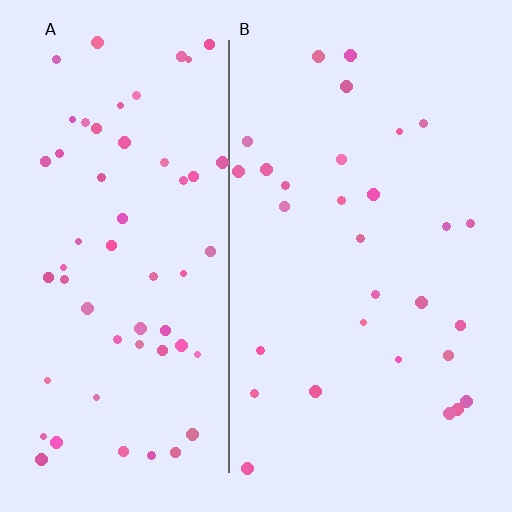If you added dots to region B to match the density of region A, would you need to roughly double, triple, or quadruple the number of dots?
Approximately double.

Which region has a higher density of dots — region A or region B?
A (the left).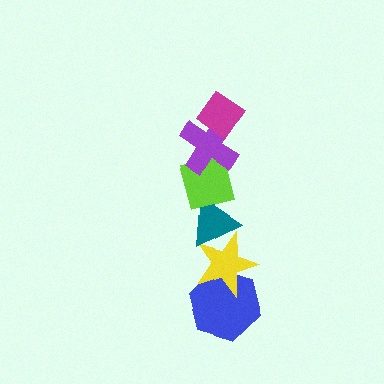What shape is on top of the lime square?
The purple cross is on top of the lime square.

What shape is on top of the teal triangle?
The lime square is on top of the teal triangle.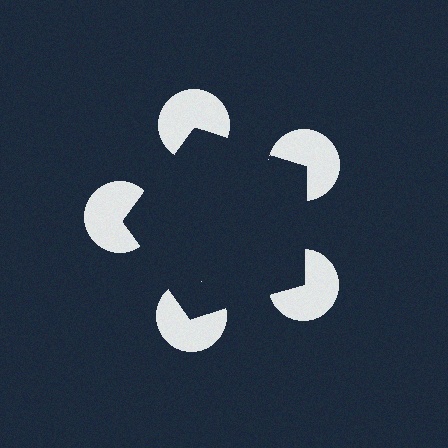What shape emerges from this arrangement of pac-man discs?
An illusory pentagon — its edges are inferred from the aligned wedge cuts in the pac-man discs, not physically drawn.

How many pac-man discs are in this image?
There are 5 — one at each vertex of the illusory pentagon.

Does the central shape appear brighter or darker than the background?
It typically appears slightly darker than the background, even though no actual brightness change is drawn.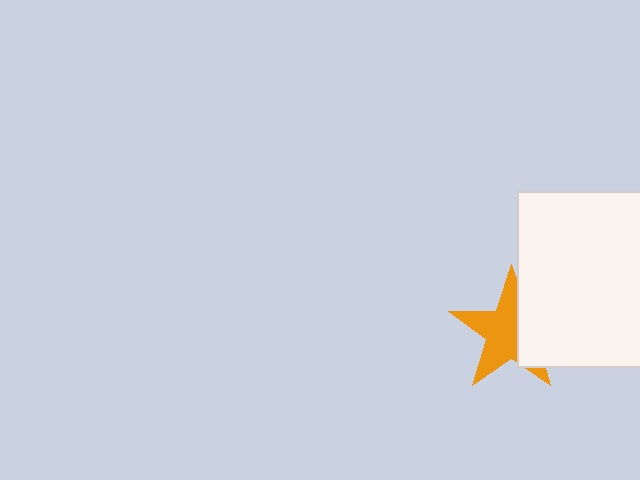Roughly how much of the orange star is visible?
About half of it is visible (roughly 63%).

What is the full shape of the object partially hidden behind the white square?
The partially hidden object is an orange star.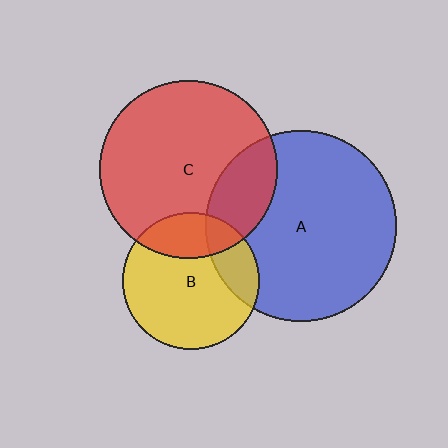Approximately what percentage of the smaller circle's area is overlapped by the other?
Approximately 25%.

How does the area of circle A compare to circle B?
Approximately 2.0 times.